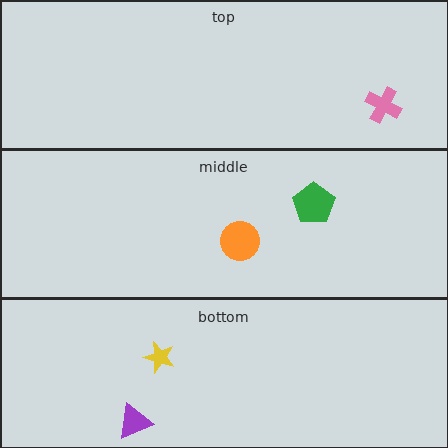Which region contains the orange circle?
The middle region.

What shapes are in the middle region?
The orange circle, the green pentagon.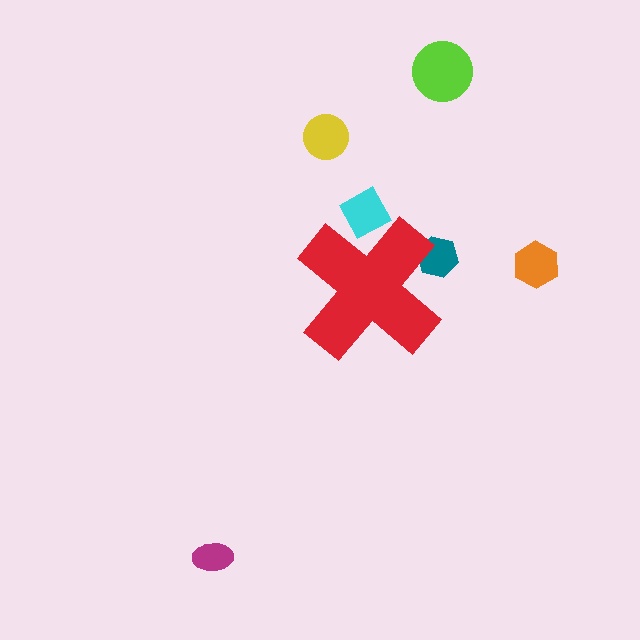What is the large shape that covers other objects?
A red cross.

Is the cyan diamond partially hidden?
Yes, the cyan diamond is partially hidden behind the red cross.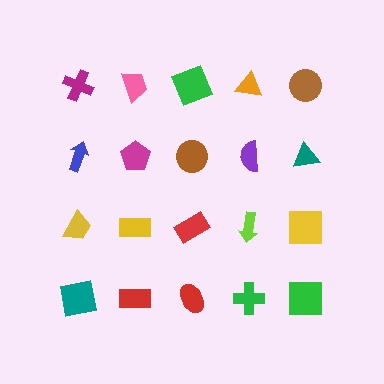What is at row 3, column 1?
A yellow trapezoid.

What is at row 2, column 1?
A blue arrow.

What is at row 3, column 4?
A lime arrow.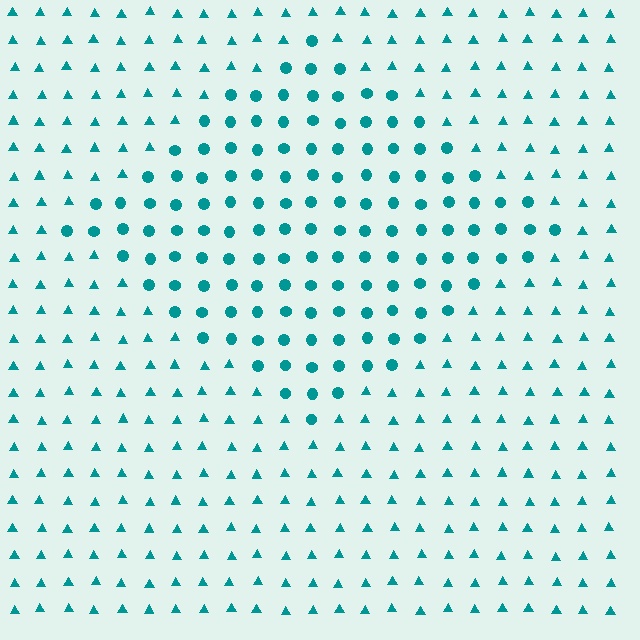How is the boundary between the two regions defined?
The boundary is defined by a change in element shape: circles inside vs. triangles outside. All elements share the same color and spacing.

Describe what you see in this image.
The image is filled with small teal elements arranged in a uniform grid. A diamond-shaped region contains circles, while the surrounding area contains triangles. The boundary is defined purely by the change in element shape.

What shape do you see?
I see a diamond.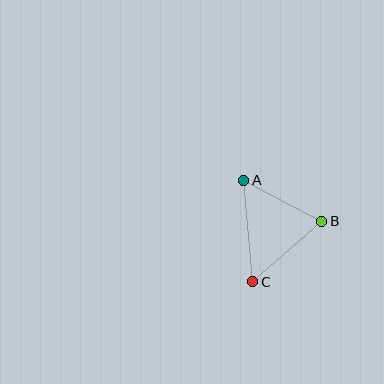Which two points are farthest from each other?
Points A and C are farthest from each other.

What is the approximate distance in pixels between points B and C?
The distance between B and C is approximately 92 pixels.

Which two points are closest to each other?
Points A and B are closest to each other.